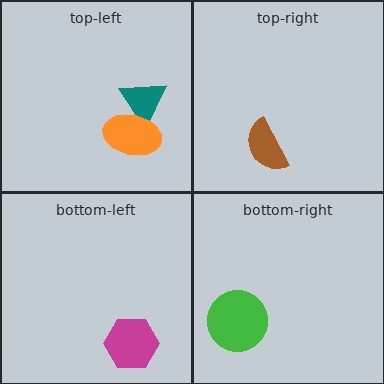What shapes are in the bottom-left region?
The magenta hexagon.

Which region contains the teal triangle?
The top-left region.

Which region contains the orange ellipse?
The top-left region.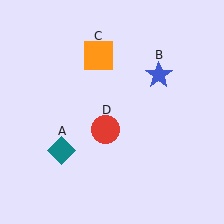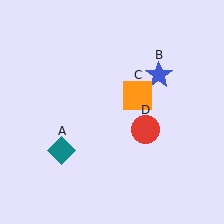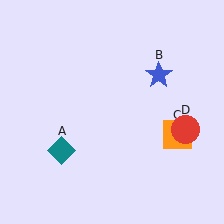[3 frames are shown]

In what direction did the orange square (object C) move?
The orange square (object C) moved down and to the right.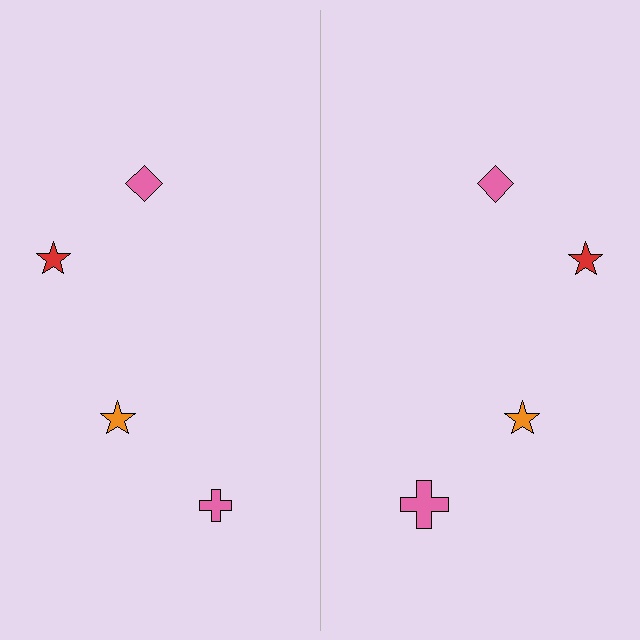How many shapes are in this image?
There are 8 shapes in this image.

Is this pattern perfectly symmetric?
No, the pattern is not perfectly symmetric. The pink cross on the right side has a different size than its mirror counterpart.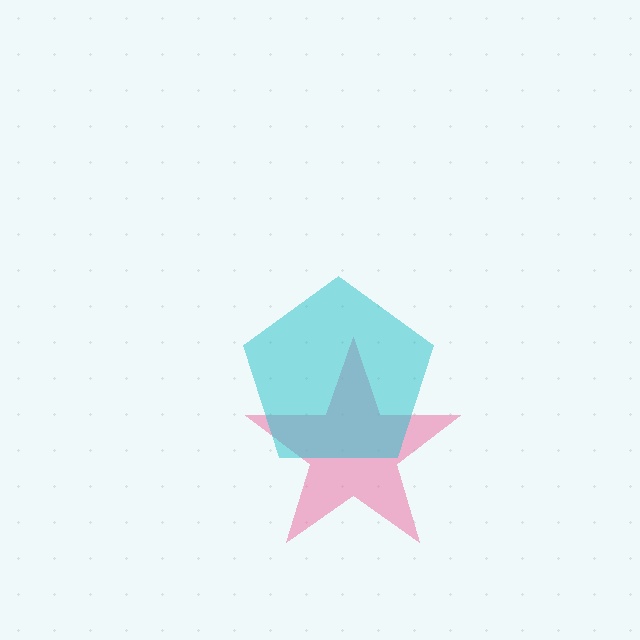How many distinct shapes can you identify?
There are 2 distinct shapes: a pink star, a cyan pentagon.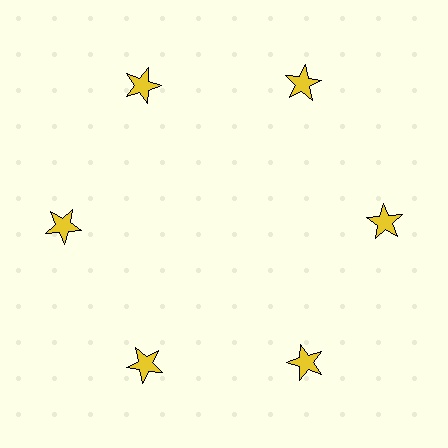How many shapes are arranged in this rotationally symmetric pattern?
There are 6 shapes, arranged in 6 groups of 1.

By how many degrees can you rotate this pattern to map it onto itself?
The pattern maps onto itself every 60 degrees of rotation.